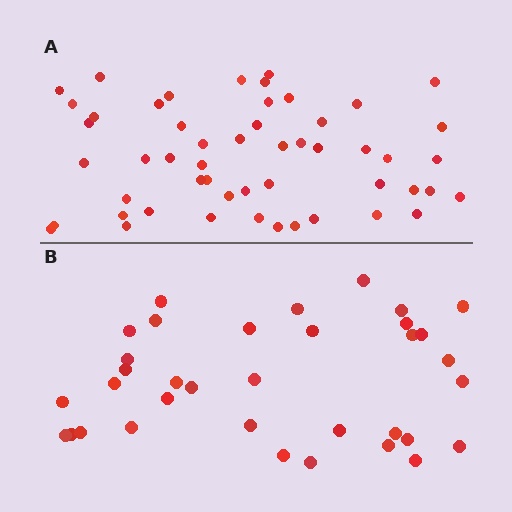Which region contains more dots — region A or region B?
Region A (the top region) has more dots.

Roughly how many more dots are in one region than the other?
Region A has approximately 15 more dots than region B.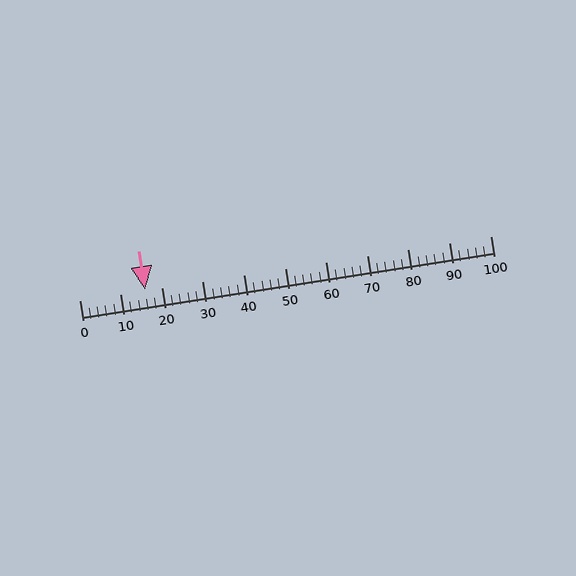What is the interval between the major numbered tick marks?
The major tick marks are spaced 10 units apart.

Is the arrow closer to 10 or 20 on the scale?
The arrow is closer to 20.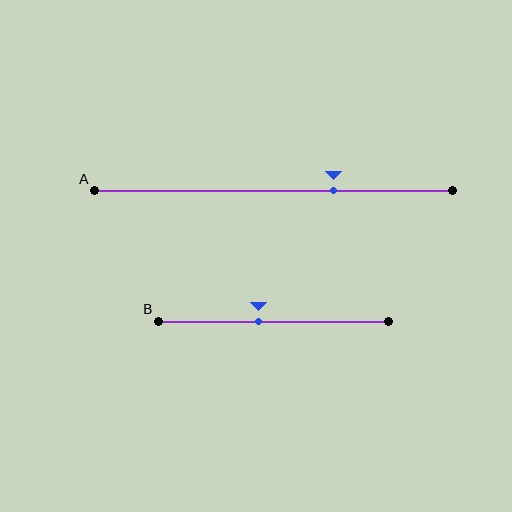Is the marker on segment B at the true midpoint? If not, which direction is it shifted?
No, the marker on segment B is shifted to the left by about 7% of the segment length.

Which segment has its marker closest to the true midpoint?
Segment B has its marker closest to the true midpoint.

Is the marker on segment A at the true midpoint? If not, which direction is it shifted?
No, the marker on segment A is shifted to the right by about 17% of the segment length.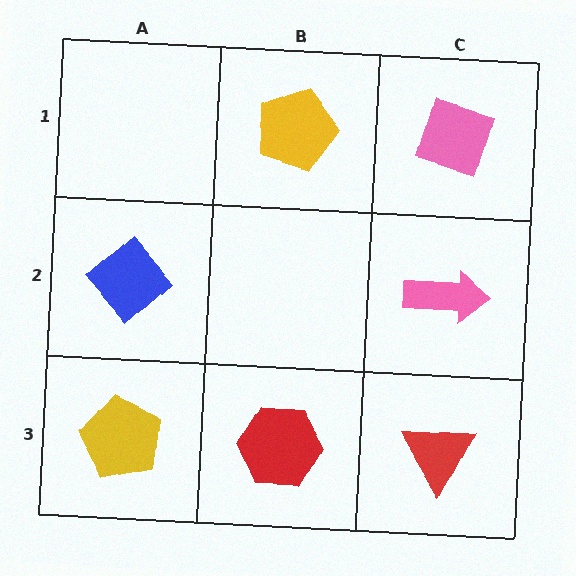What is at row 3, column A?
A yellow pentagon.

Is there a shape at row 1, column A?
No, that cell is empty.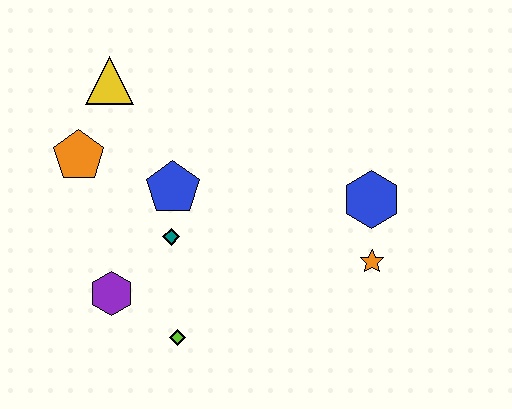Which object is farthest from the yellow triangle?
The orange star is farthest from the yellow triangle.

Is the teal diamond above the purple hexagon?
Yes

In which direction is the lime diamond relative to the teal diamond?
The lime diamond is below the teal diamond.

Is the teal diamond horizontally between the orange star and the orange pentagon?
Yes